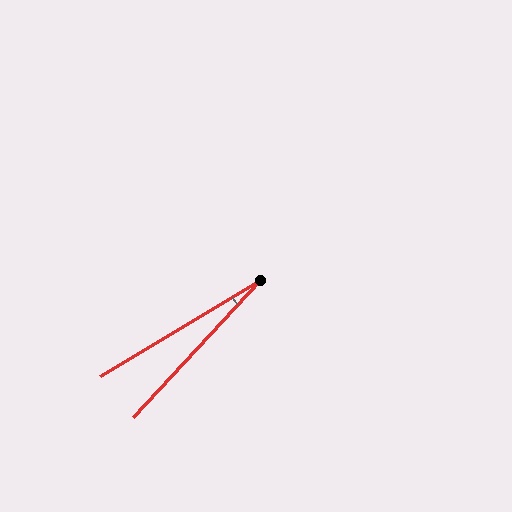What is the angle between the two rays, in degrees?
Approximately 16 degrees.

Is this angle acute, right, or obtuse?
It is acute.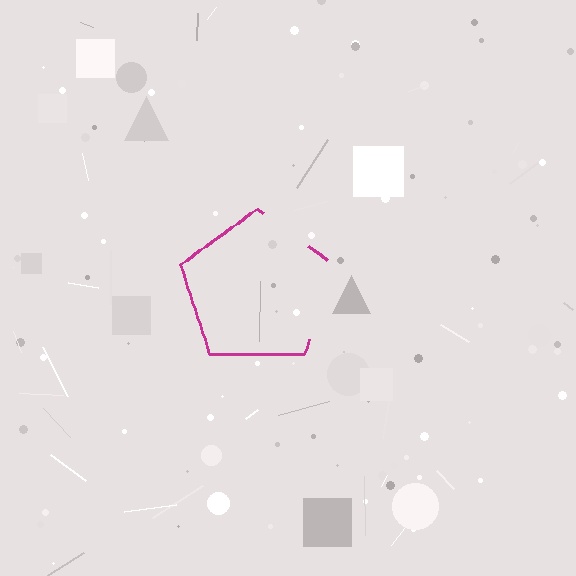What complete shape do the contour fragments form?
The contour fragments form a pentagon.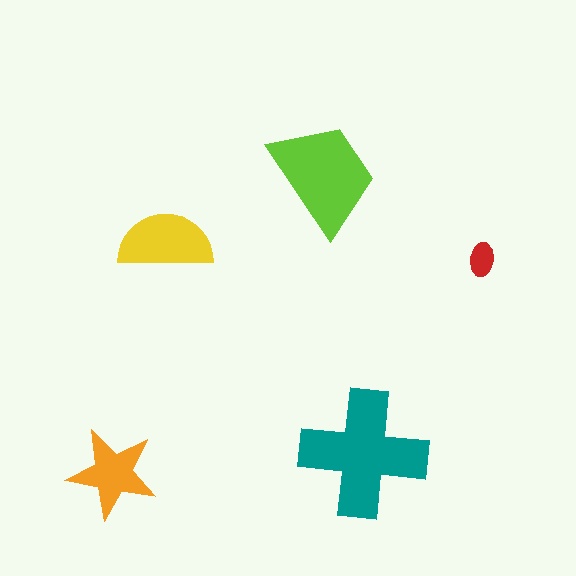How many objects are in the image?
There are 5 objects in the image.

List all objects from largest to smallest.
The teal cross, the lime trapezoid, the yellow semicircle, the orange star, the red ellipse.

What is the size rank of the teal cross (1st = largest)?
1st.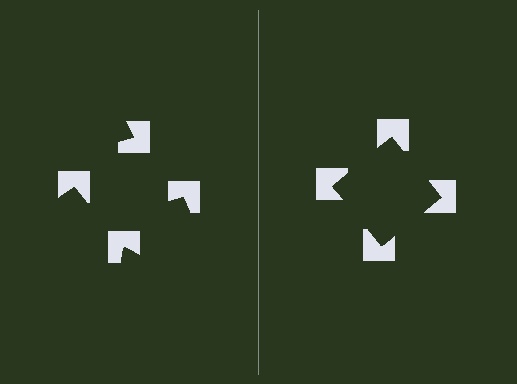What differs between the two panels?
The notched squares are positioned identically on both sides; only the wedge orientations differ. On the right they align to a square; on the left they are misaligned.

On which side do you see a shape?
An illusory square appears on the right side. On the left side the wedge cuts are rotated, so no coherent shape forms.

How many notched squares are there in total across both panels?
8 — 4 on each side.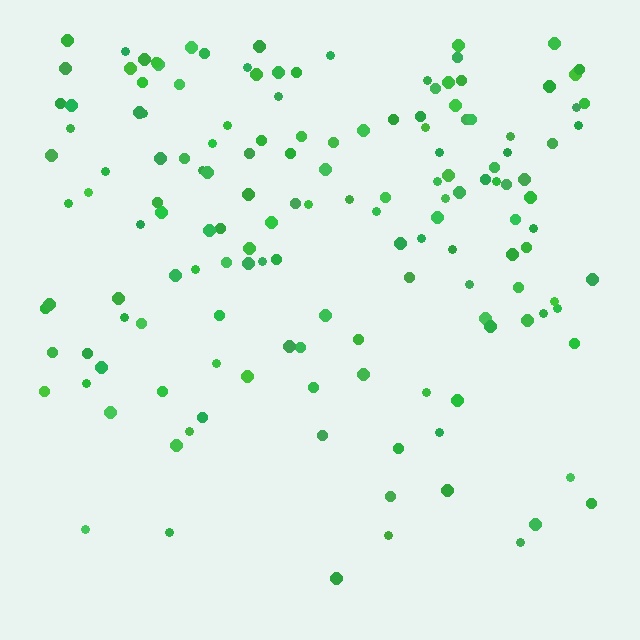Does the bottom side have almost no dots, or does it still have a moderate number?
Still a moderate number, just noticeably fewer than the top.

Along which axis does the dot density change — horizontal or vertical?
Vertical.